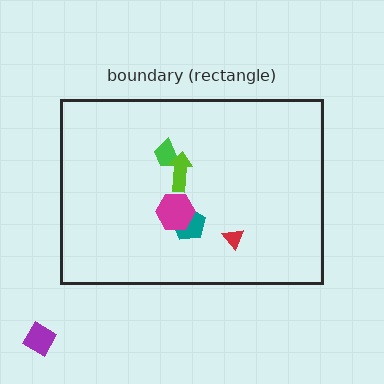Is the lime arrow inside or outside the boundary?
Inside.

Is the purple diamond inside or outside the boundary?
Outside.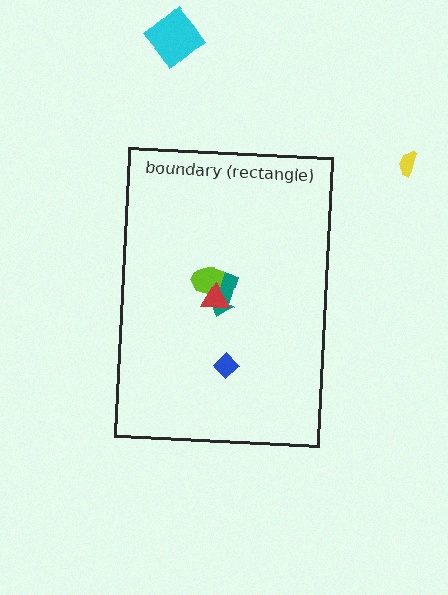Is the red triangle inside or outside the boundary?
Inside.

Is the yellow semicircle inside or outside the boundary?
Outside.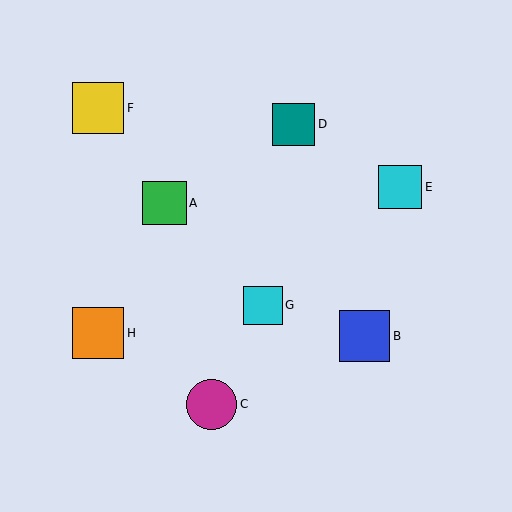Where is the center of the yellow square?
The center of the yellow square is at (98, 108).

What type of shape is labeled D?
Shape D is a teal square.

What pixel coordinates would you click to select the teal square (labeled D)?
Click at (293, 124) to select the teal square D.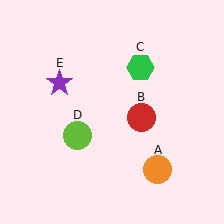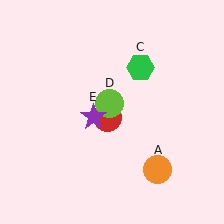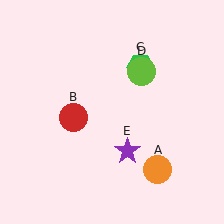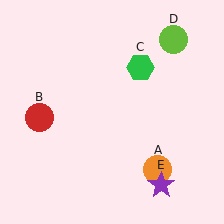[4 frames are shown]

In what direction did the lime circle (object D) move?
The lime circle (object D) moved up and to the right.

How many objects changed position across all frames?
3 objects changed position: red circle (object B), lime circle (object D), purple star (object E).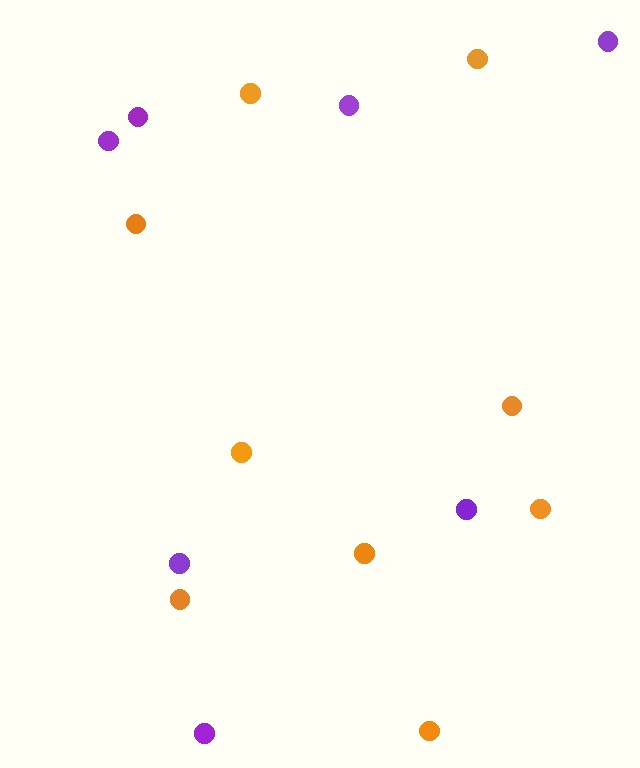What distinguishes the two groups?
There are 2 groups: one group of orange circles (9) and one group of purple circles (7).